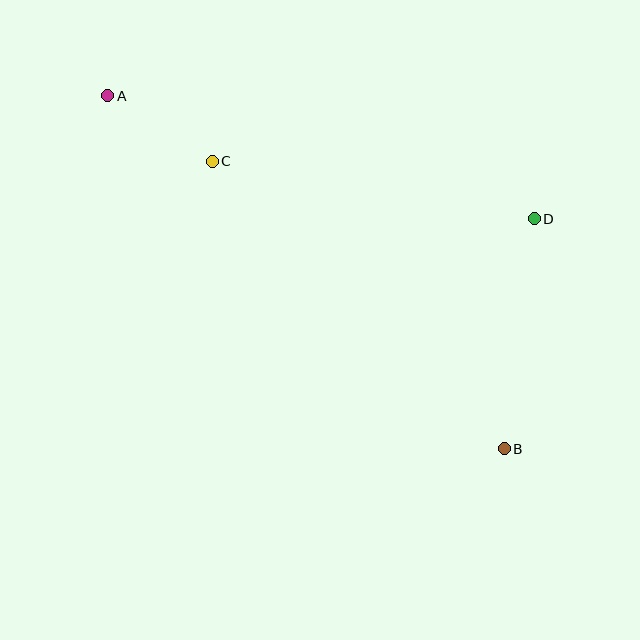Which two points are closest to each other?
Points A and C are closest to each other.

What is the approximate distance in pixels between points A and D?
The distance between A and D is approximately 444 pixels.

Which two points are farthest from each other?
Points A and B are farthest from each other.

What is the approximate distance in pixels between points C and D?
The distance between C and D is approximately 327 pixels.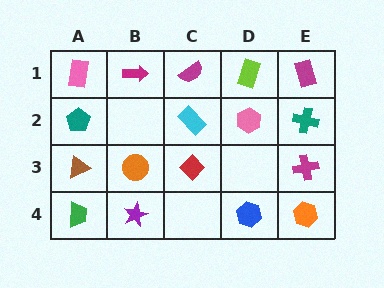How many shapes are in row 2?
4 shapes.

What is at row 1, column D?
A lime rectangle.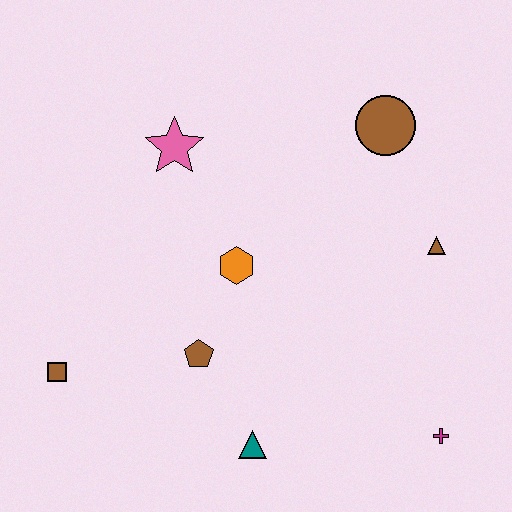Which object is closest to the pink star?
The orange hexagon is closest to the pink star.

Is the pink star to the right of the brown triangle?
No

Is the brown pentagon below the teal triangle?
No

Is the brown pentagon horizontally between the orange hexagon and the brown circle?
No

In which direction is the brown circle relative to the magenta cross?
The brown circle is above the magenta cross.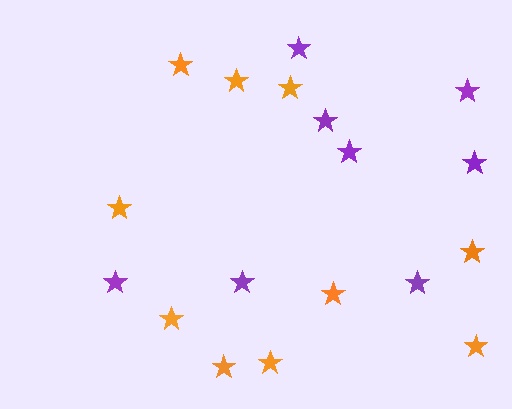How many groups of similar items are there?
There are 2 groups: one group of purple stars (8) and one group of orange stars (10).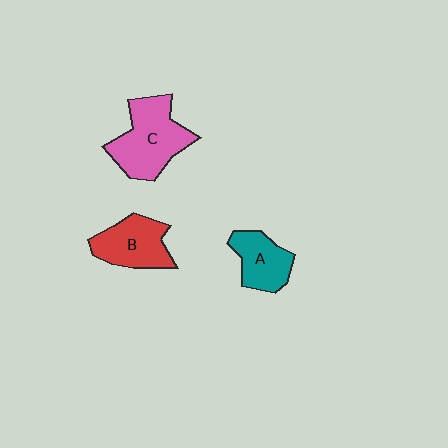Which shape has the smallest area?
Shape A (teal).